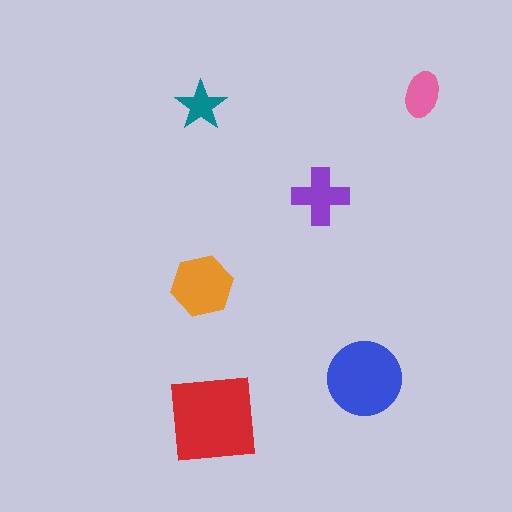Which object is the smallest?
The teal star.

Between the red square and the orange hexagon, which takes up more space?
The red square.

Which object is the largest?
The red square.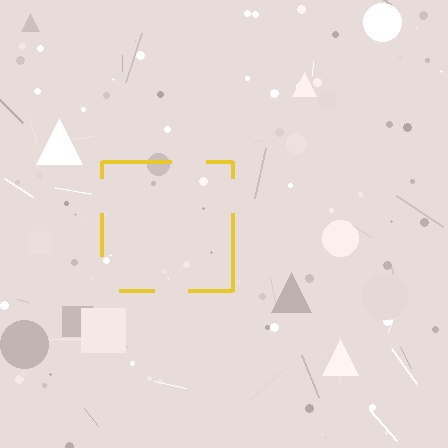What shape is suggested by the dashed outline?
The dashed outline suggests a square.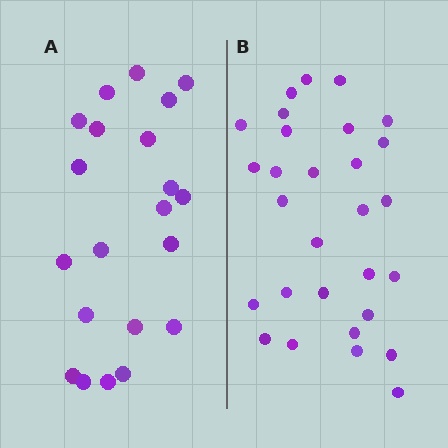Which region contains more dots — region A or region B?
Region B (the right region) has more dots.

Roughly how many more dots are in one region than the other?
Region B has roughly 8 or so more dots than region A.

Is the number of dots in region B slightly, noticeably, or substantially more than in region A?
Region B has noticeably more, but not dramatically so. The ratio is roughly 1.4 to 1.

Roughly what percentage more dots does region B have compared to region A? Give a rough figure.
About 40% more.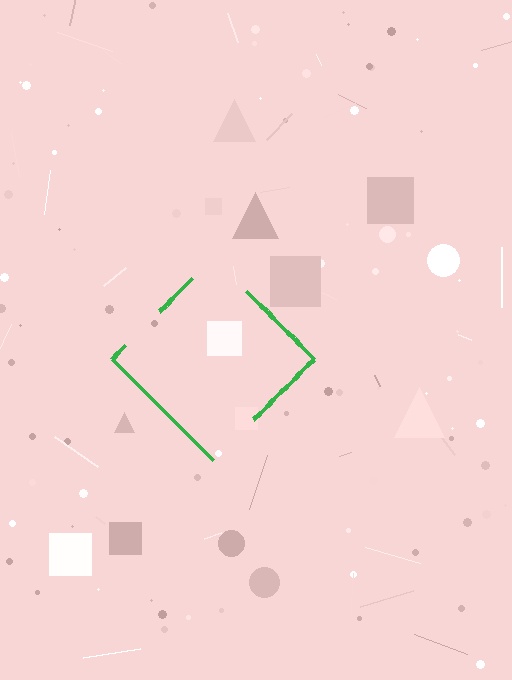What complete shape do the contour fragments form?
The contour fragments form a diamond.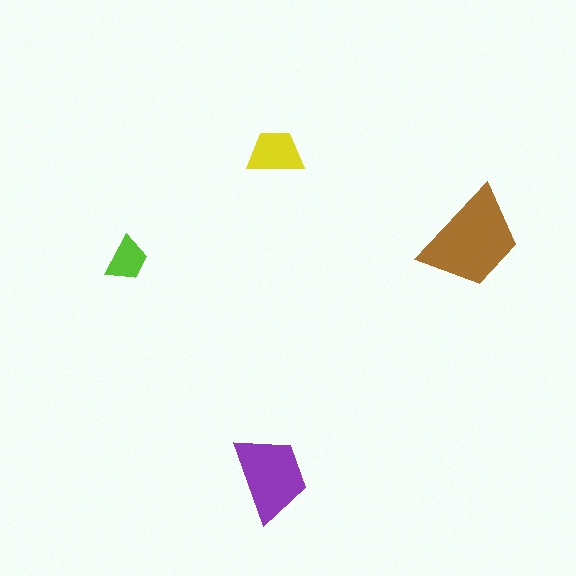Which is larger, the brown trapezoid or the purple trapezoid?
The brown one.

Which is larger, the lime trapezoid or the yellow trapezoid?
The yellow one.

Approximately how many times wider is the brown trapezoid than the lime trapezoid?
About 2.5 times wider.